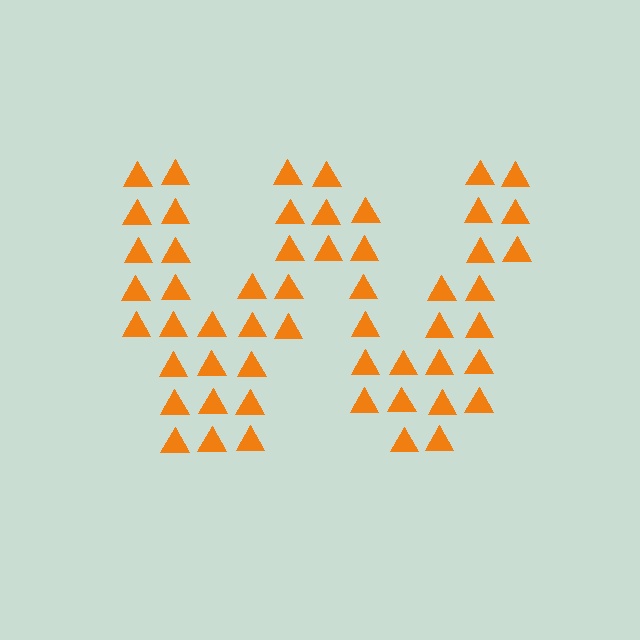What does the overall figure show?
The overall figure shows the letter W.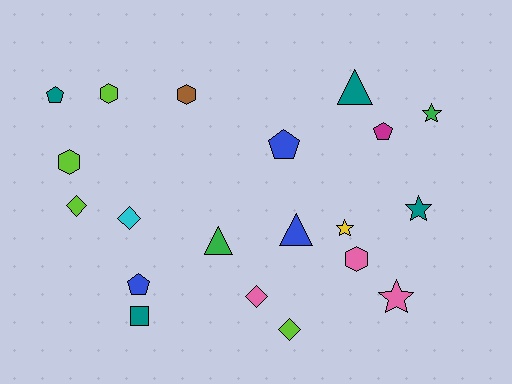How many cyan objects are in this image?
There is 1 cyan object.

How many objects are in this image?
There are 20 objects.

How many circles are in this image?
There are no circles.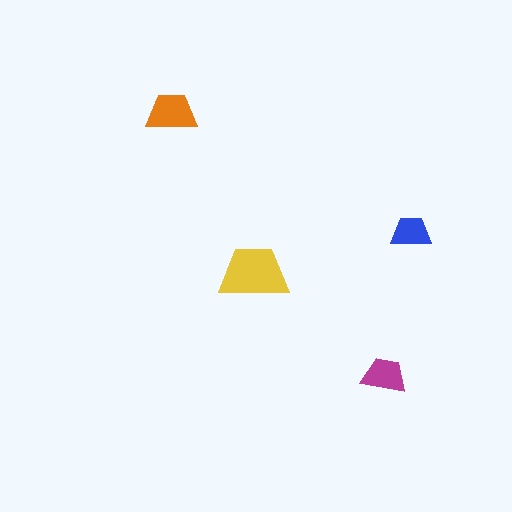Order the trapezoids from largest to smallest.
the yellow one, the orange one, the magenta one, the blue one.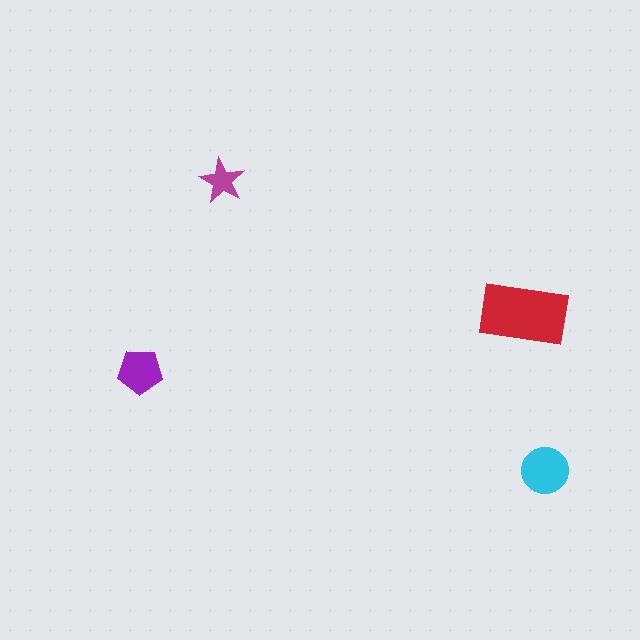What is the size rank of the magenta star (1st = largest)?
4th.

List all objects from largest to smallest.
The red rectangle, the cyan circle, the purple pentagon, the magenta star.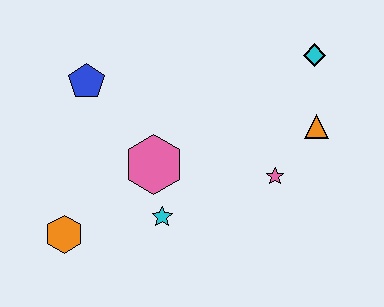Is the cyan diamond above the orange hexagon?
Yes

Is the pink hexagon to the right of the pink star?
No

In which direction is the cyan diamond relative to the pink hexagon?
The cyan diamond is to the right of the pink hexagon.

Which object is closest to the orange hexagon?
The cyan star is closest to the orange hexagon.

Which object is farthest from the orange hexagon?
The cyan diamond is farthest from the orange hexagon.